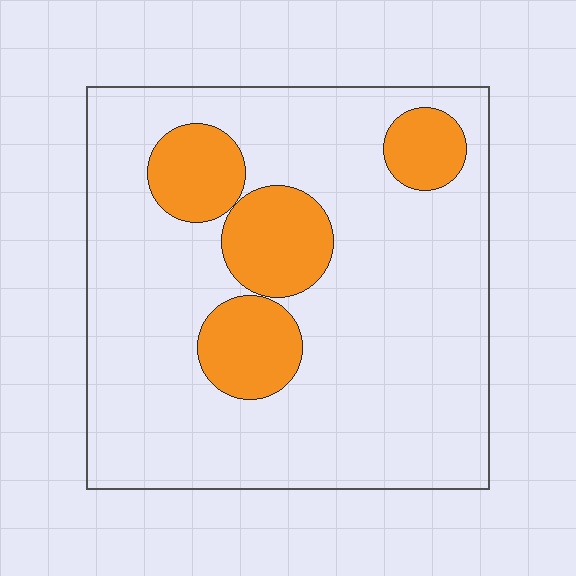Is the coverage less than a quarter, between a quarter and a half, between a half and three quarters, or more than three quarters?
Less than a quarter.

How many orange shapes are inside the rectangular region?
4.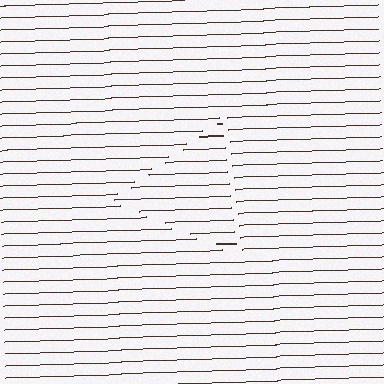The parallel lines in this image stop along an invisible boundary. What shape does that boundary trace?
An illusory triangle. The interior of the shape contains the same grating, shifted by half a period — the contour is defined by the phase discontinuity where line-ends from the inner and outer gratings abut.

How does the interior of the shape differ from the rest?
The interior of the shape contains the same grating, shifted by half a period — the contour is defined by the phase discontinuity where line-ends from the inner and outer gratings abut.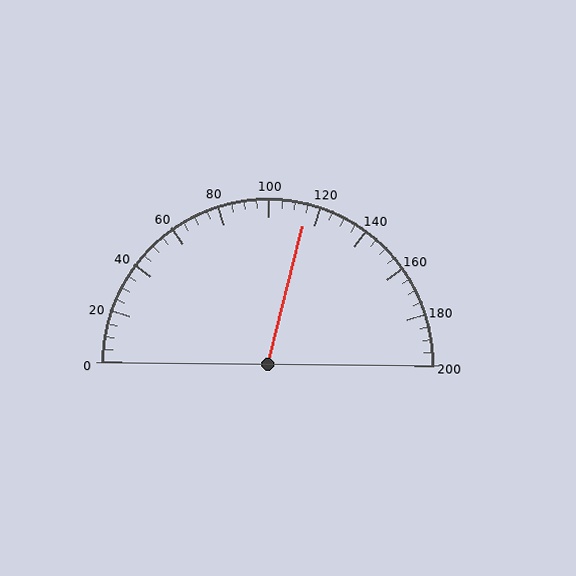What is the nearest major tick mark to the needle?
The nearest major tick mark is 120.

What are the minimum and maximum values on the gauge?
The gauge ranges from 0 to 200.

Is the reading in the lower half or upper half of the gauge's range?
The reading is in the upper half of the range (0 to 200).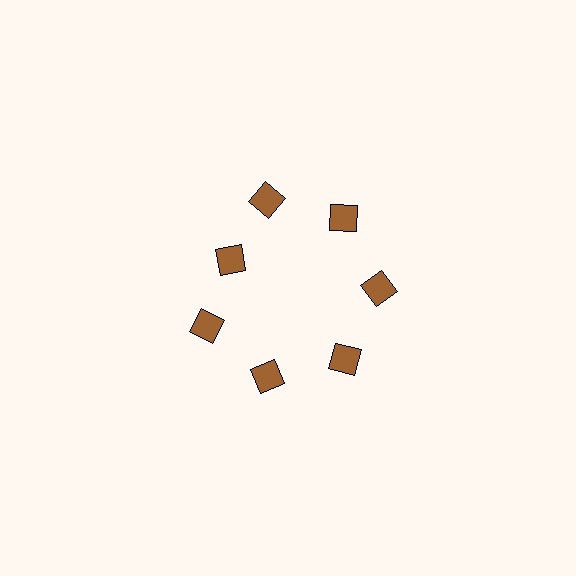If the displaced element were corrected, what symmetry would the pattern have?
It would have 7-fold rotational symmetry — the pattern would map onto itself every 51 degrees.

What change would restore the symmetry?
The symmetry would be restored by moving it outward, back onto the ring so that all 7 squares sit at equal angles and equal distance from the center.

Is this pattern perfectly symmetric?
No. The 7 brown squares are arranged in a ring, but one element near the 10 o'clock position is pulled inward toward the center, breaking the 7-fold rotational symmetry.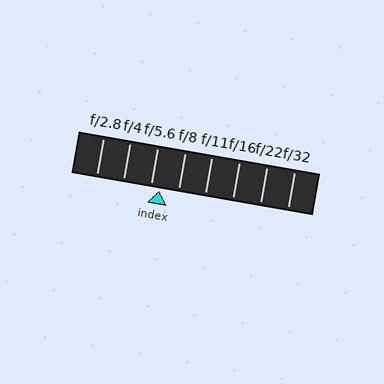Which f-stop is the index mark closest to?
The index mark is closest to f/5.6.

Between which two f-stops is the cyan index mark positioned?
The index mark is between f/5.6 and f/8.